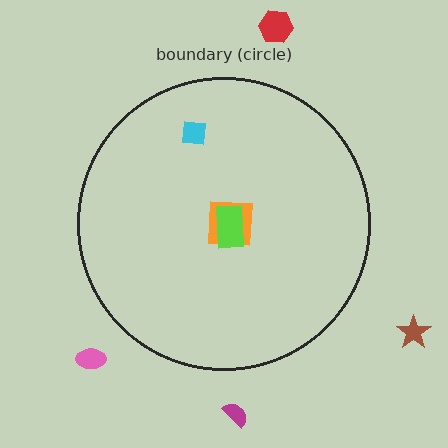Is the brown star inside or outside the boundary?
Outside.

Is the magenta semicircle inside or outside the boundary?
Outside.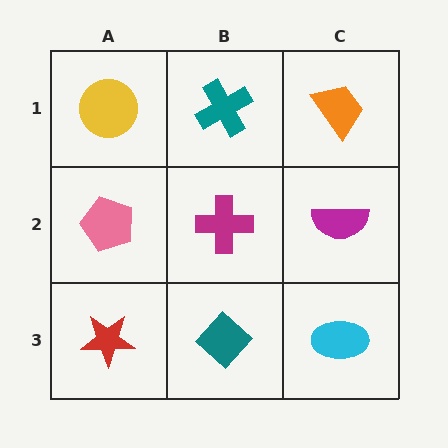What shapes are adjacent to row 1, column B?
A magenta cross (row 2, column B), a yellow circle (row 1, column A), an orange trapezoid (row 1, column C).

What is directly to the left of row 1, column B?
A yellow circle.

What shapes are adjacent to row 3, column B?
A magenta cross (row 2, column B), a red star (row 3, column A), a cyan ellipse (row 3, column C).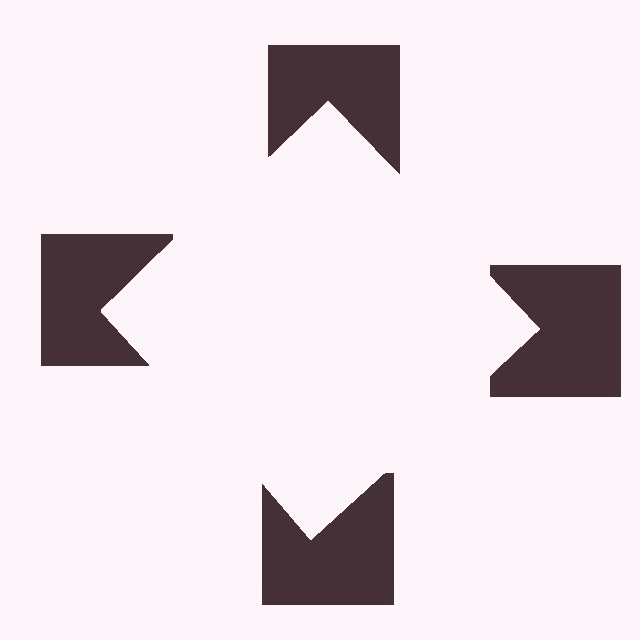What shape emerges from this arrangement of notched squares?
An illusory square — its edges are inferred from the aligned wedge cuts in the notched squares, not physically drawn.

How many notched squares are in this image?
There are 4 — one at each vertex of the illusory square.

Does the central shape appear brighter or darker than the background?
It typically appears slightly brighter than the background, even though no actual brightness change is drawn.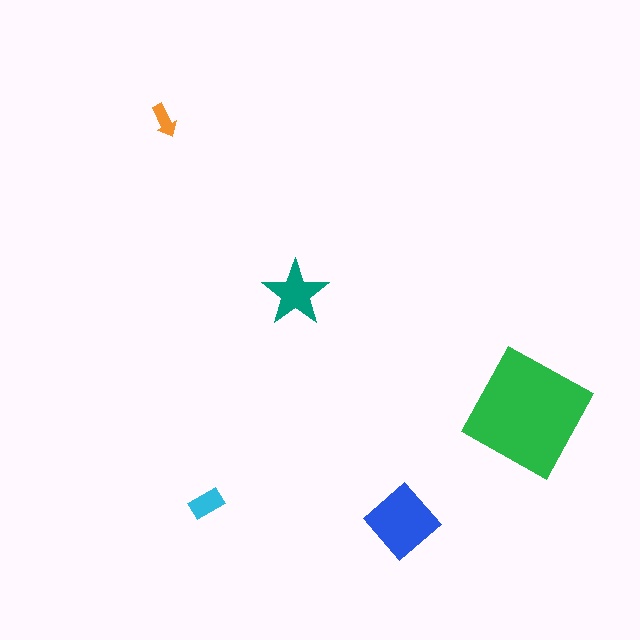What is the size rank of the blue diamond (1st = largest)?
2nd.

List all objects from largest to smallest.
The green square, the blue diamond, the teal star, the cyan rectangle, the orange arrow.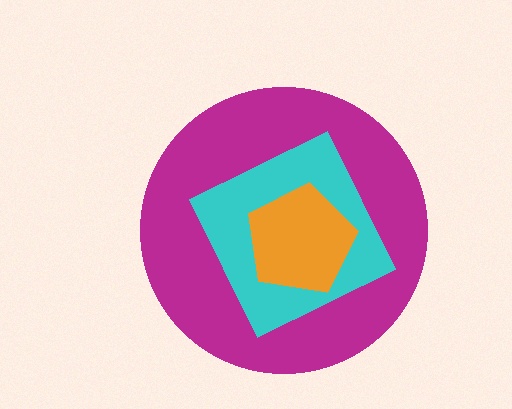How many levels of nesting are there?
3.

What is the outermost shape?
The magenta circle.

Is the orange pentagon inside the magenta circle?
Yes.